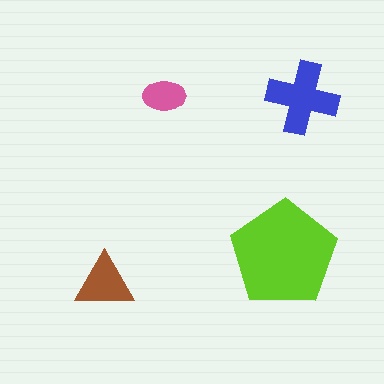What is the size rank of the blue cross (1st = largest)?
2nd.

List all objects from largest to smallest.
The lime pentagon, the blue cross, the brown triangle, the pink ellipse.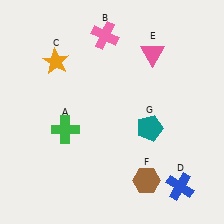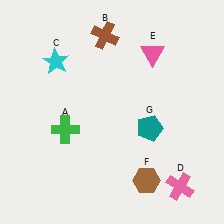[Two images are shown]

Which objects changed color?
B changed from pink to brown. C changed from orange to cyan. D changed from blue to pink.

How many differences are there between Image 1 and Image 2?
There are 3 differences between the two images.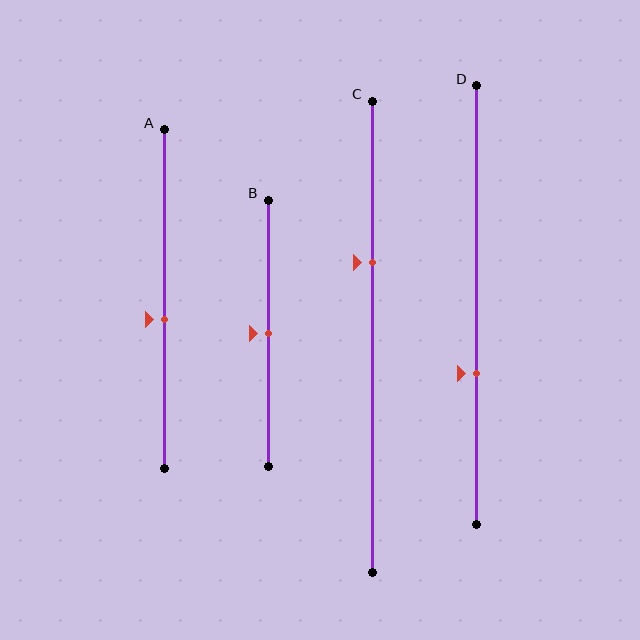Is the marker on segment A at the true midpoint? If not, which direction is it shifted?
No, the marker on segment A is shifted downward by about 6% of the segment length.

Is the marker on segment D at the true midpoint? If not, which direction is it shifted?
No, the marker on segment D is shifted downward by about 15% of the segment length.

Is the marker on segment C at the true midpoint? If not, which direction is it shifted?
No, the marker on segment C is shifted upward by about 16% of the segment length.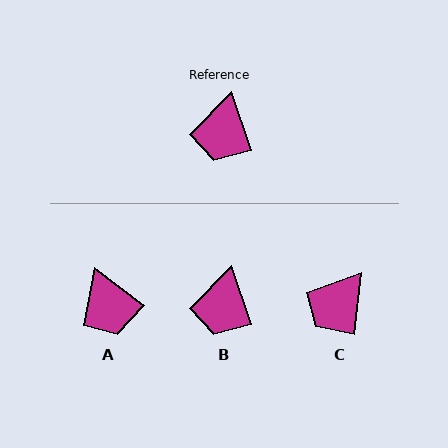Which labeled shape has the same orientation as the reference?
B.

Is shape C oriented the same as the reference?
No, it is off by about 26 degrees.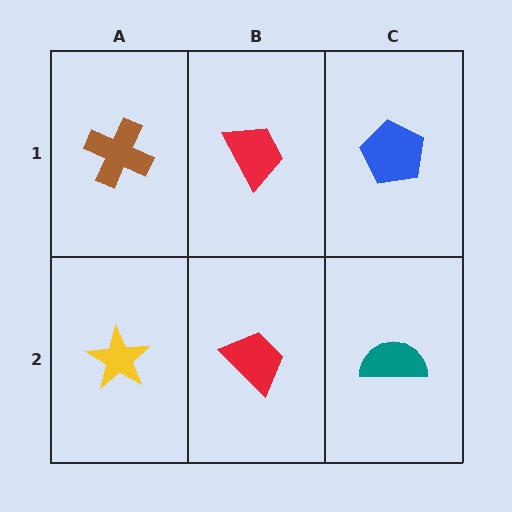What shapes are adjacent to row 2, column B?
A red trapezoid (row 1, column B), a yellow star (row 2, column A), a teal semicircle (row 2, column C).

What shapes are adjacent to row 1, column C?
A teal semicircle (row 2, column C), a red trapezoid (row 1, column B).